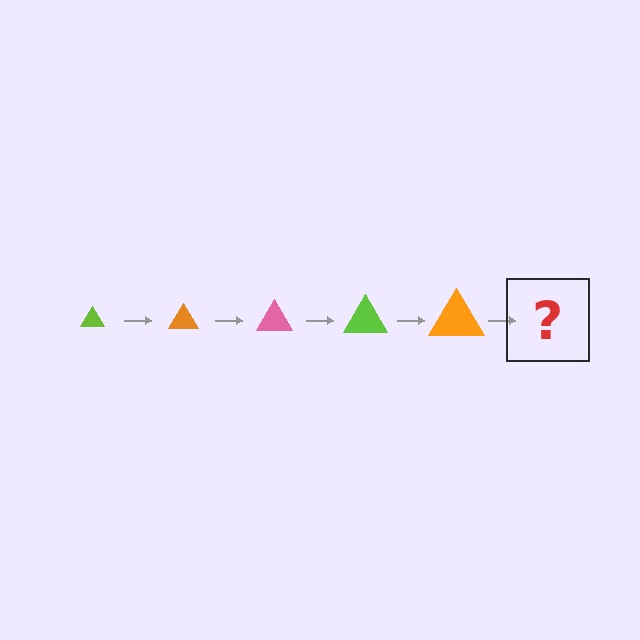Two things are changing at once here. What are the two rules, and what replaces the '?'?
The two rules are that the triangle grows larger each step and the color cycles through lime, orange, and pink. The '?' should be a pink triangle, larger than the previous one.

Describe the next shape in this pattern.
It should be a pink triangle, larger than the previous one.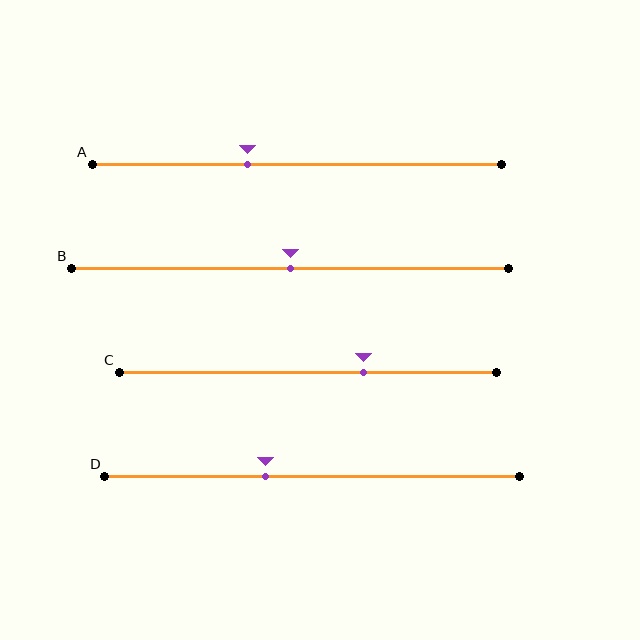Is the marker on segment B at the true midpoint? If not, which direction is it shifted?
Yes, the marker on segment B is at the true midpoint.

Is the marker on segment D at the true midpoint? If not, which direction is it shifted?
No, the marker on segment D is shifted to the left by about 11% of the segment length.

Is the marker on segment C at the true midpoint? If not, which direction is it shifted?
No, the marker on segment C is shifted to the right by about 15% of the segment length.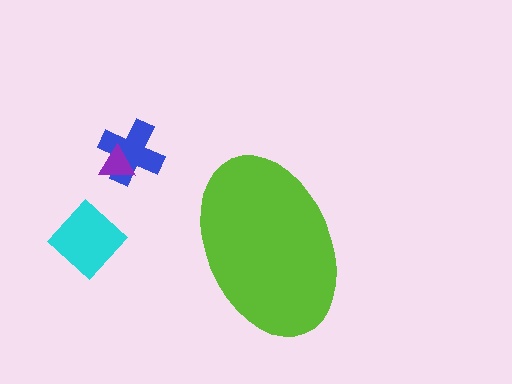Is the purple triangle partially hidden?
No, the purple triangle is fully visible.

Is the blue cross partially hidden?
No, the blue cross is fully visible.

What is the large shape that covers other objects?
A lime ellipse.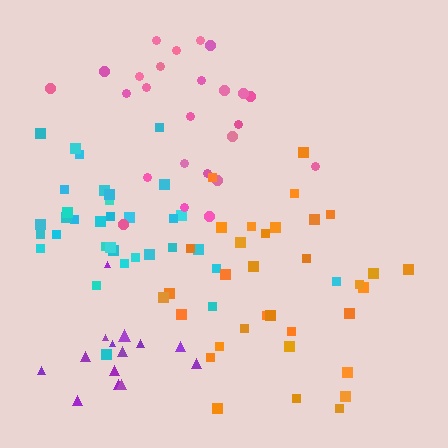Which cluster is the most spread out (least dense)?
Purple.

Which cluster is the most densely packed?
Cyan.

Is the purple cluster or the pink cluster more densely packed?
Pink.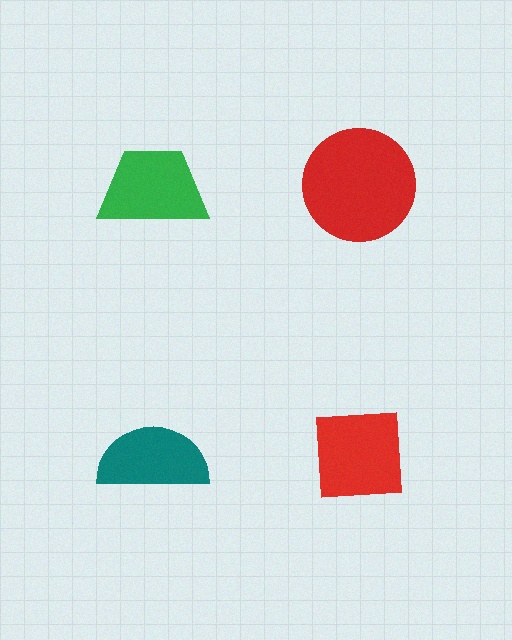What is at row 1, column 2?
A red circle.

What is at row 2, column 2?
A red square.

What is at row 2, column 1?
A teal semicircle.